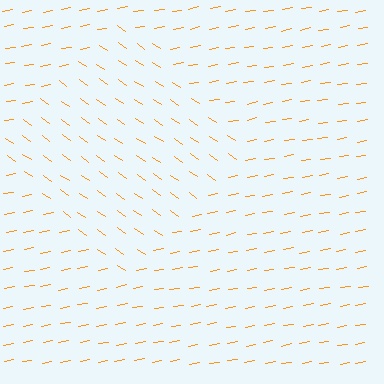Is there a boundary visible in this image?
Yes, there is a texture boundary formed by a change in line orientation.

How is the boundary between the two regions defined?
The boundary is defined purely by a change in line orientation (approximately 45 degrees difference). All lines are the same color and thickness.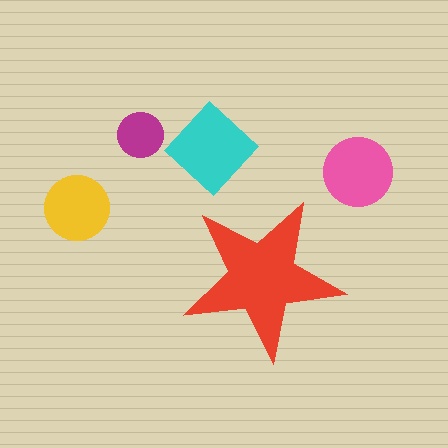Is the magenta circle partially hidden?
No, the magenta circle is fully visible.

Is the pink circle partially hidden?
No, the pink circle is fully visible.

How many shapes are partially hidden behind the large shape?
0 shapes are partially hidden.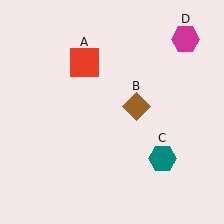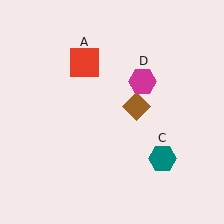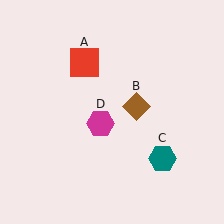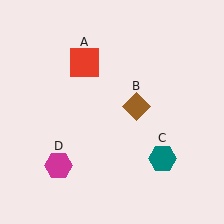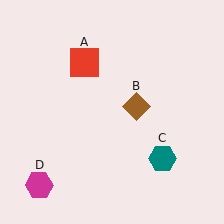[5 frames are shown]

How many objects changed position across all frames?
1 object changed position: magenta hexagon (object D).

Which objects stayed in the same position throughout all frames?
Red square (object A) and brown diamond (object B) and teal hexagon (object C) remained stationary.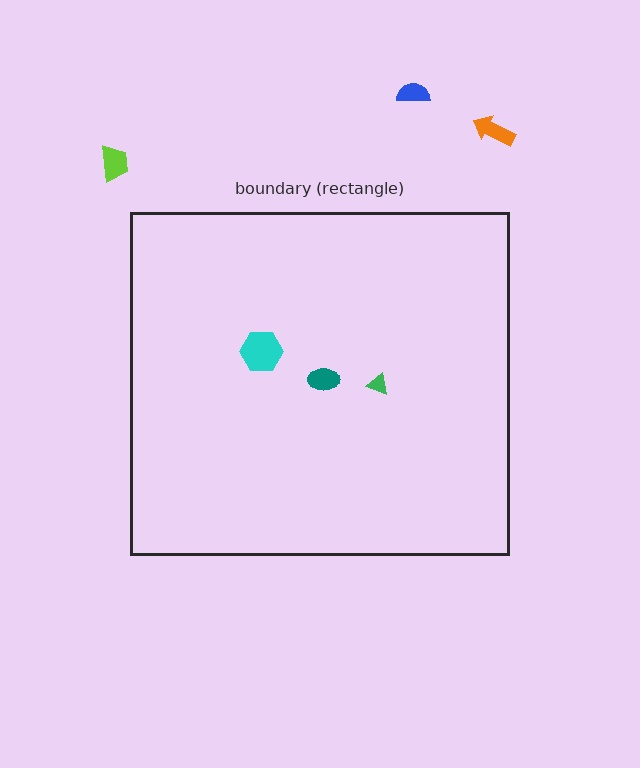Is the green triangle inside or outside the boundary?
Inside.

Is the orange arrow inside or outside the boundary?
Outside.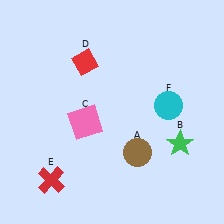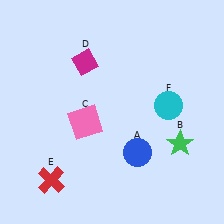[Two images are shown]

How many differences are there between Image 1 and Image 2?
There are 2 differences between the two images.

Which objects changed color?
A changed from brown to blue. D changed from red to magenta.